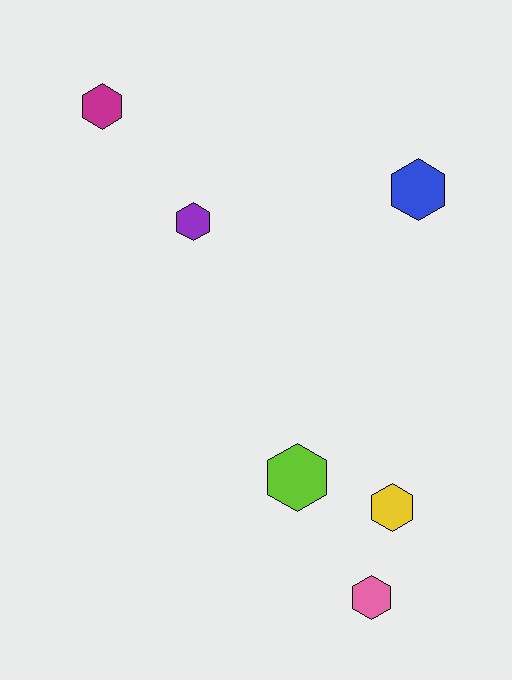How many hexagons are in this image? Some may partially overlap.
There are 6 hexagons.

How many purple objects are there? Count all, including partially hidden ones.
There is 1 purple object.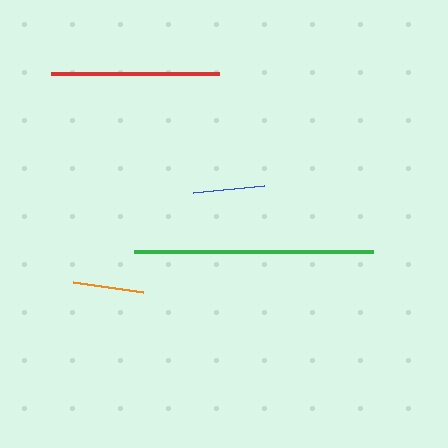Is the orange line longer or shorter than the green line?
The green line is longer than the orange line.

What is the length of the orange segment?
The orange segment is approximately 71 pixels long.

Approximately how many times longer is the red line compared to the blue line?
The red line is approximately 2.3 times the length of the blue line.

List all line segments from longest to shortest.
From longest to shortest: green, red, blue, orange.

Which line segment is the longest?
The green line is the longest at approximately 239 pixels.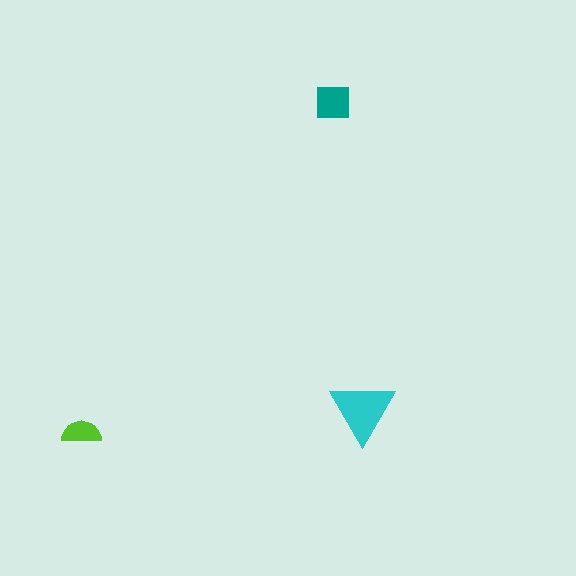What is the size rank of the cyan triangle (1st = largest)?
1st.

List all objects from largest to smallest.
The cyan triangle, the teal square, the lime semicircle.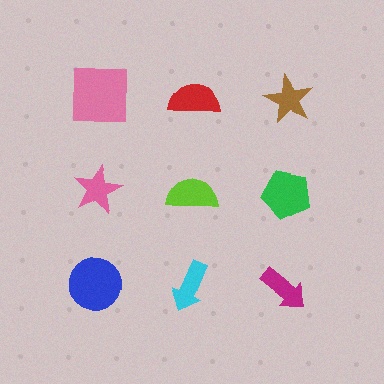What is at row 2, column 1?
A pink star.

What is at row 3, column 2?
A cyan arrow.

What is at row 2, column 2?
A lime semicircle.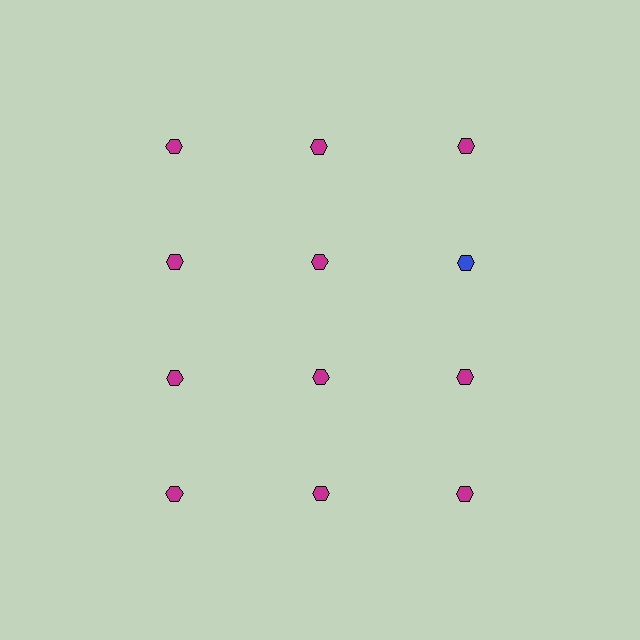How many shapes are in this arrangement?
There are 12 shapes arranged in a grid pattern.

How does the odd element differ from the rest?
It has a different color: blue instead of magenta.